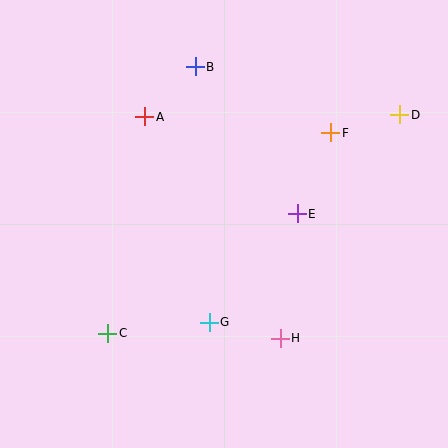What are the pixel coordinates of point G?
Point G is at (209, 322).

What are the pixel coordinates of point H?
Point H is at (280, 338).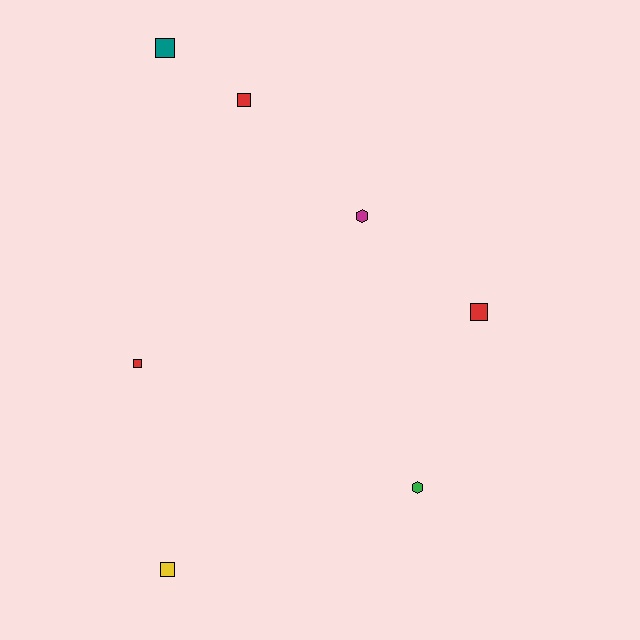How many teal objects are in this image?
There is 1 teal object.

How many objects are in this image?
There are 7 objects.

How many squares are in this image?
There are 5 squares.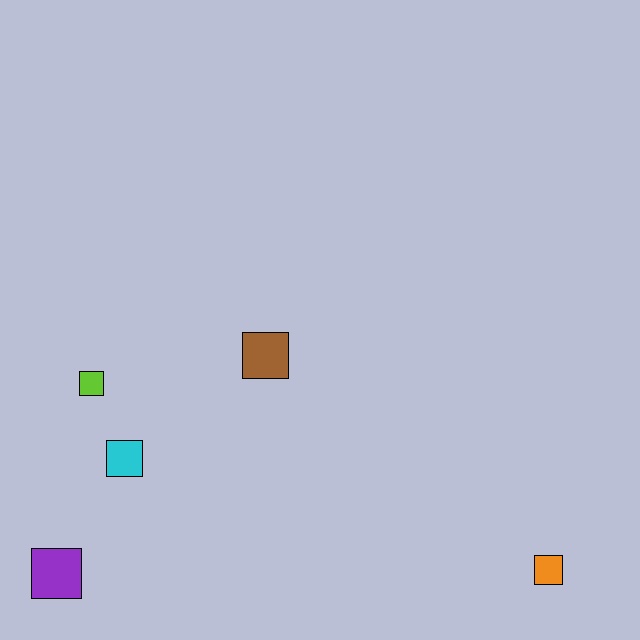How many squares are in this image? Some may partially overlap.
There are 5 squares.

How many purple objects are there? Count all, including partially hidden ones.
There is 1 purple object.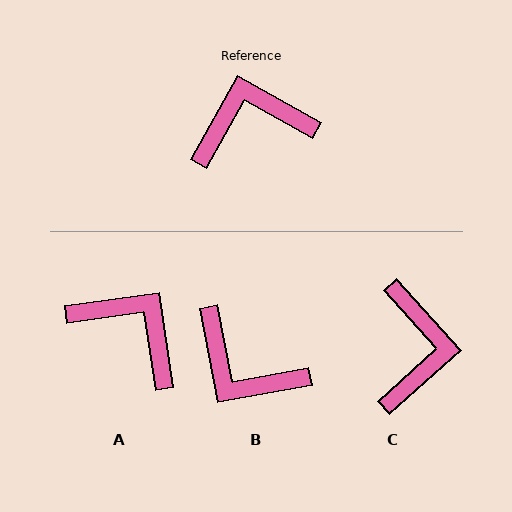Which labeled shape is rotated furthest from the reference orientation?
B, about 130 degrees away.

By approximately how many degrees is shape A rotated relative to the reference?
Approximately 53 degrees clockwise.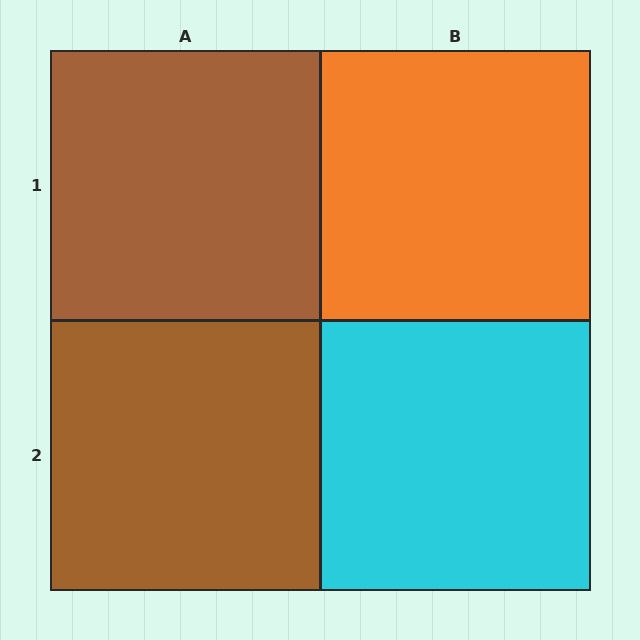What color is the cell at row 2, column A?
Brown.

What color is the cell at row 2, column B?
Cyan.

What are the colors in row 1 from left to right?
Brown, orange.